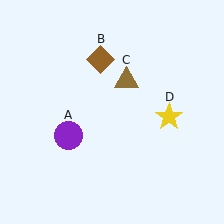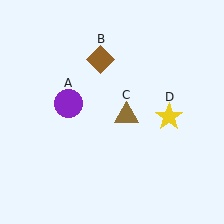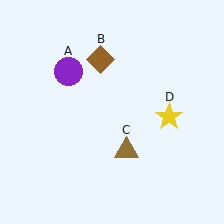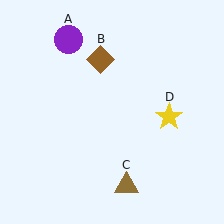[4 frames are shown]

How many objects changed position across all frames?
2 objects changed position: purple circle (object A), brown triangle (object C).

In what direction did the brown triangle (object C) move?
The brown triangle (object C) moved down.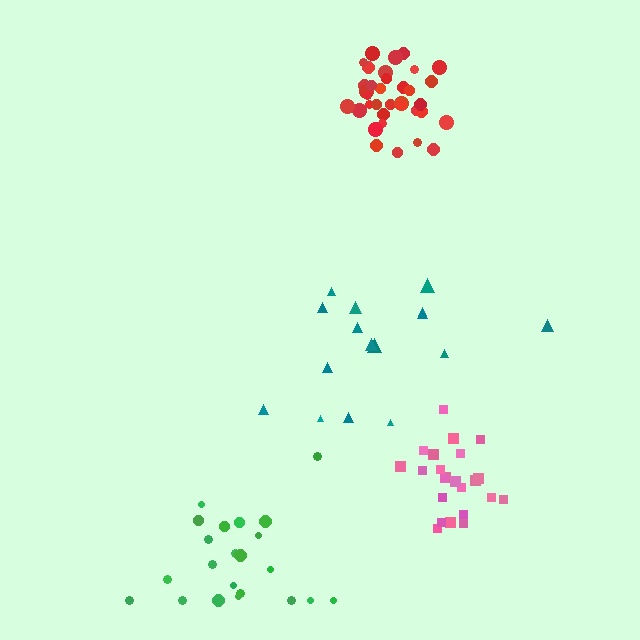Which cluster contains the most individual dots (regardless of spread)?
Red (35).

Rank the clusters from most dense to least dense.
red, pink, green, teal.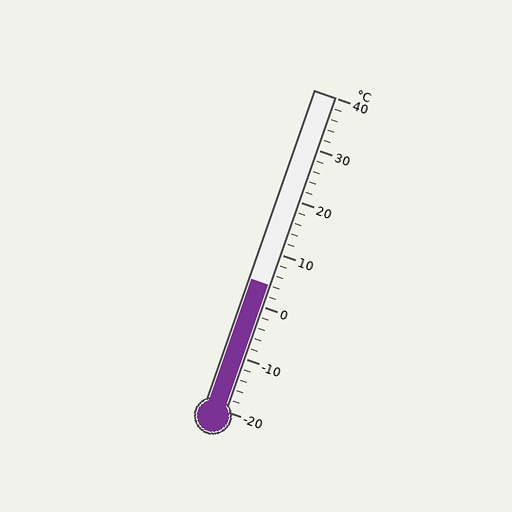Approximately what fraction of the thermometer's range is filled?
The thermometer is filled to approximately 40% of its range.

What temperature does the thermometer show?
The thermometer shows approximately 4°C.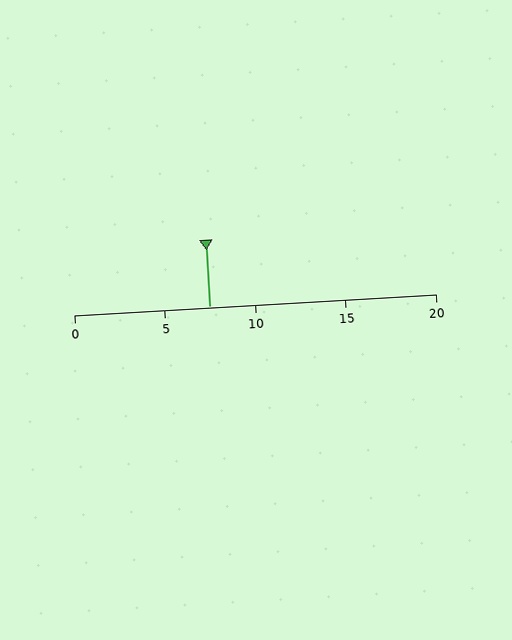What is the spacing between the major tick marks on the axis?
The major ticks are spaced 5 apart.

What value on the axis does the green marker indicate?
The marker indicates approximately 7.5.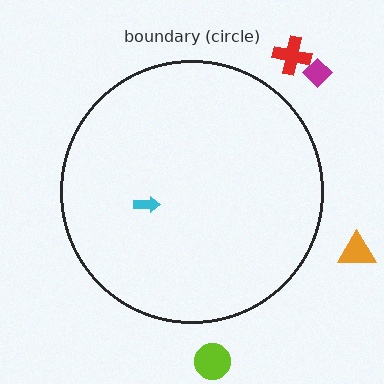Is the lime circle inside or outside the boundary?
Outside.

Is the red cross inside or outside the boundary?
Outside.